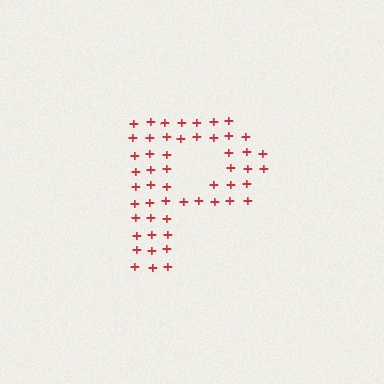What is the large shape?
The large shape is the letter P.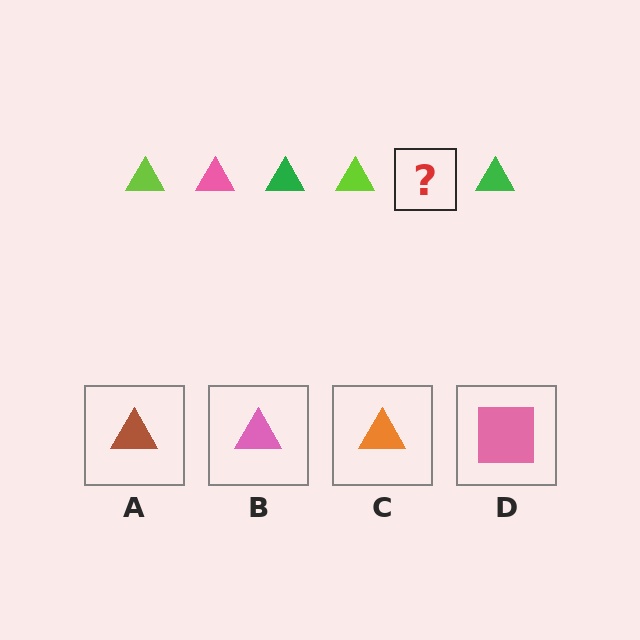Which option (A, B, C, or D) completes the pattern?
B.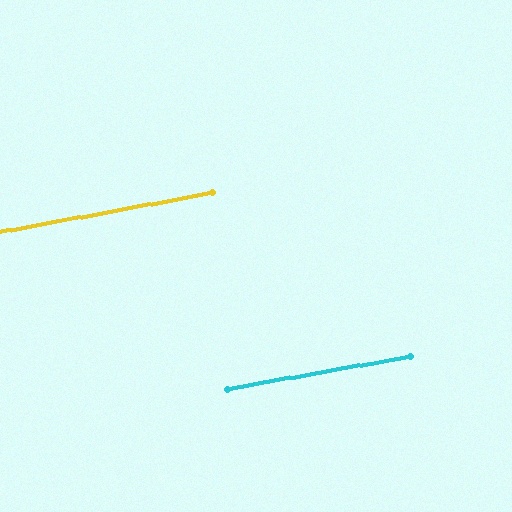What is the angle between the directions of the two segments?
Approximately 0 degrees.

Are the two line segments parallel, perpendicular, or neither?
Parallel — their directions differ by only 0.5°.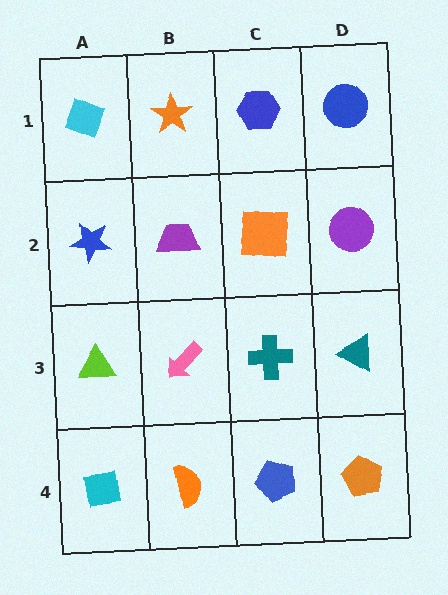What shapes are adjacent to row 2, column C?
A blue hexagon (row 1, column C), a teal cross (row 3, column C), a purple trapezoid (row 2, column B), a purple circle (row 2, column D).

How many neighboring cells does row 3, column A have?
3.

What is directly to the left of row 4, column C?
An orange semicircle.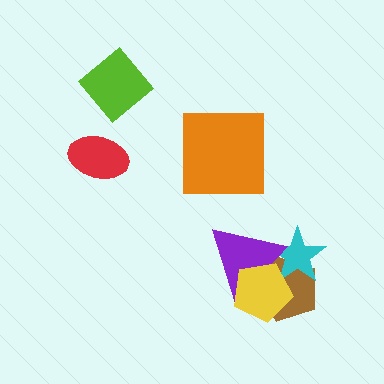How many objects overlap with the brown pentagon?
3 objects overlap with the brown pentagon.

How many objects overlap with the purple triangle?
3 objects overlap with the purple triangle.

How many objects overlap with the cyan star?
3 objects overlap with the cyan star.